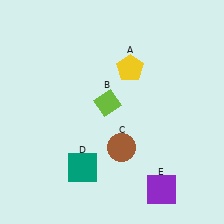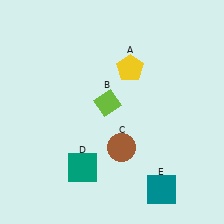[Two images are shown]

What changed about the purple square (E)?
In Image 1, E is purple. In Image 2, it changed to teal.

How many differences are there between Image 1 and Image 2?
There is 1 difference between the two images.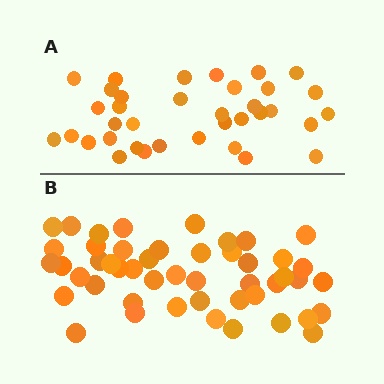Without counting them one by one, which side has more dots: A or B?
Region B (the bottom region) has more dots.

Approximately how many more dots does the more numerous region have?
Region B has roughly 12 or so more dots than region A.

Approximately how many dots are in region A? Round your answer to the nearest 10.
About 40 dots. (The exact count is 36, which rounds to 40.)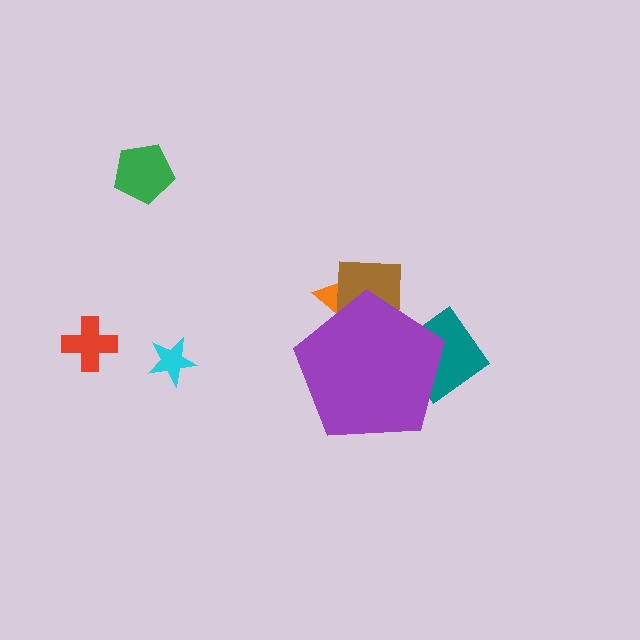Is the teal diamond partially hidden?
Yes, the teal diamond is partially hidden behind the purple pentagon.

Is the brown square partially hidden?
Yes, the brown square is partially hidden behind the purple pentagon.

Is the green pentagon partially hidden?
No, the green pentagon is fully visible.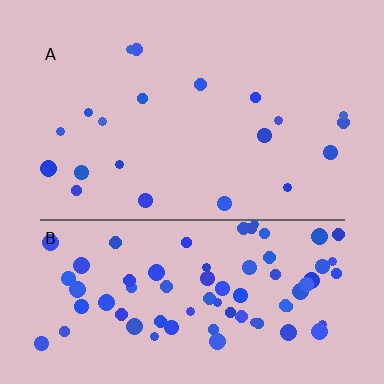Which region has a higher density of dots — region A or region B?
B (the bottom).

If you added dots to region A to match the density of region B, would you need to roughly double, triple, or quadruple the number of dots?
Approximately quadruple.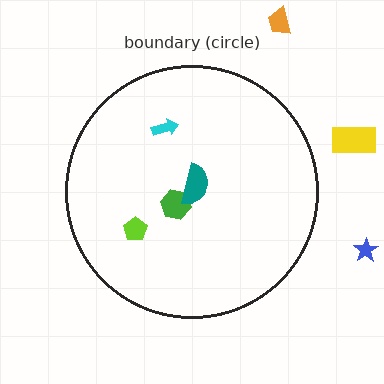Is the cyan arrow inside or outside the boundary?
Inside.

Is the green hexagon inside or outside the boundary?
Inside.